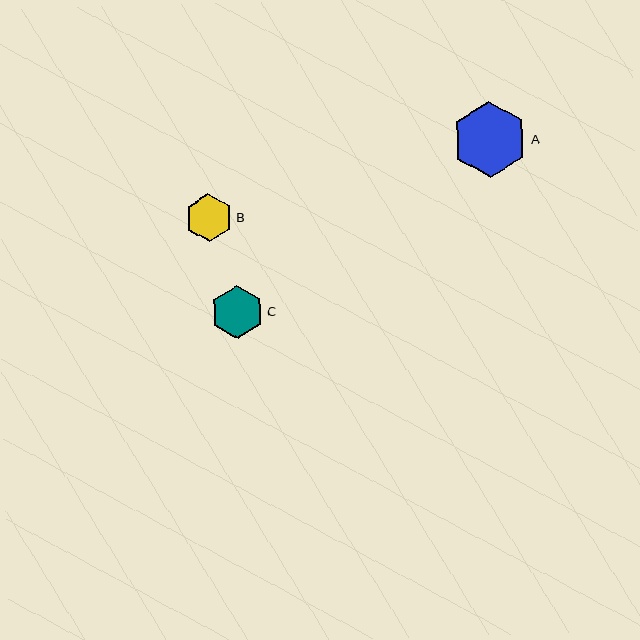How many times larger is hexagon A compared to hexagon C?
Hexagon A is approximately 1.4 times the size of hexagon C.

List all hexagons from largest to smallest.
From largest to smallest: A, C, B.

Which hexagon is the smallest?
Hexagon B is the smallest with a size of approximately 48 pixels.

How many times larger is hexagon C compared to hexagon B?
Hexagon C is approximately 1.1 times the size of hexagon B.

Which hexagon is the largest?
Hexagon A is the largest with a size of approximately 76 pixels.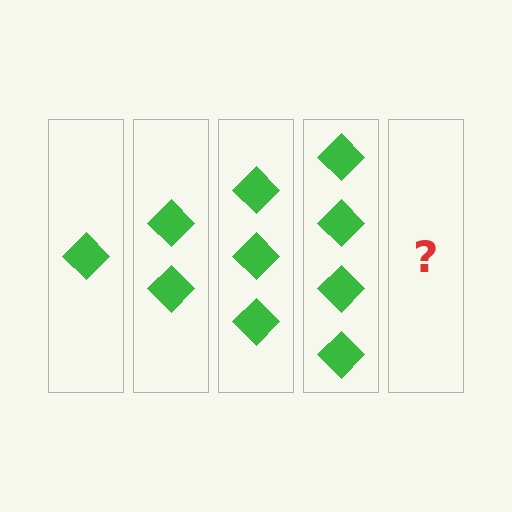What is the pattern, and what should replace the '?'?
The pattern is that each step adds one more diamond. The '?' should be 5 diamonds.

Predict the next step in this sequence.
The next step is 5 diamonds.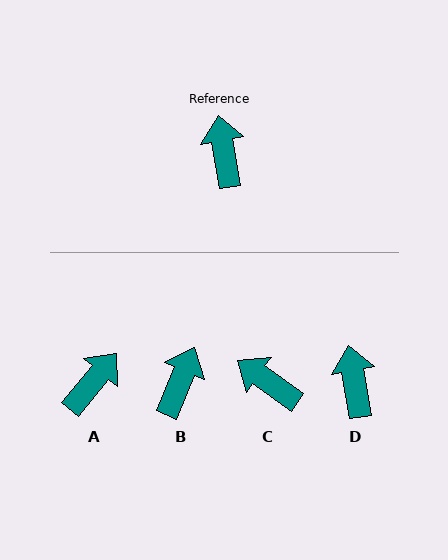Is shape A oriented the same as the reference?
No, it is off by about 49 degrees.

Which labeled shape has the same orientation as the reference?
D.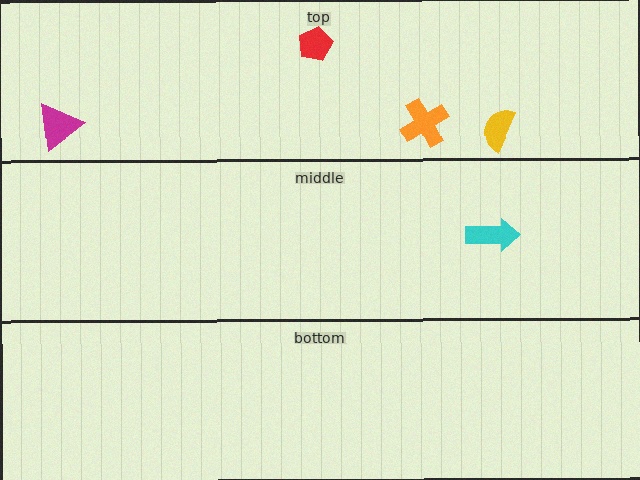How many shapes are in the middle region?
1.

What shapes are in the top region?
The yellow semicircle, the red pentagon, the orange cross, the magenta triangle.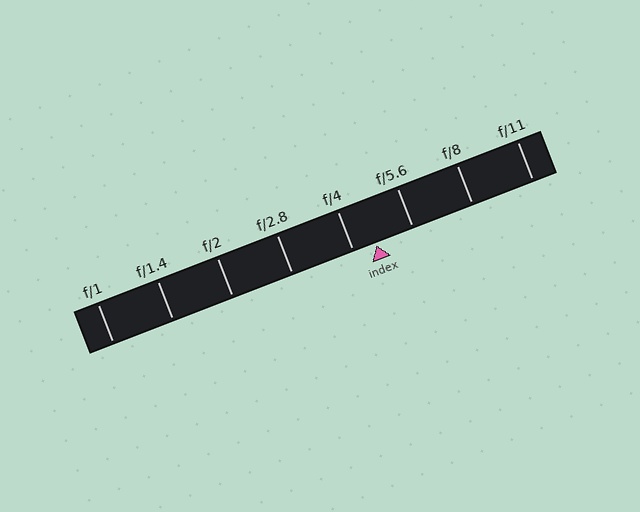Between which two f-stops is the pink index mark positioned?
The index mark is between f/4 and f/5.6.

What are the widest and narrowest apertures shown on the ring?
The widest aperture shown is f/1 and the narrowest is f/11.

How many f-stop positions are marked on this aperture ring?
There are 8 f-stop positions marked.